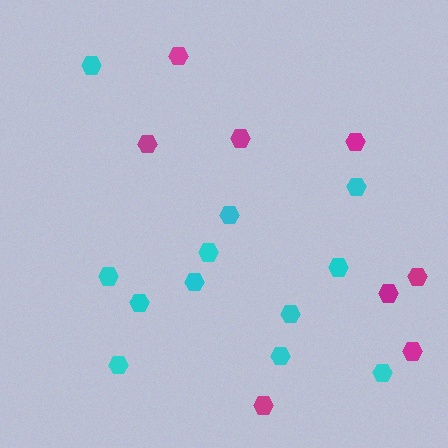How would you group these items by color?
There are 2 groups: one group of magenta hexagons (8) and one group of cyan hexagons (12).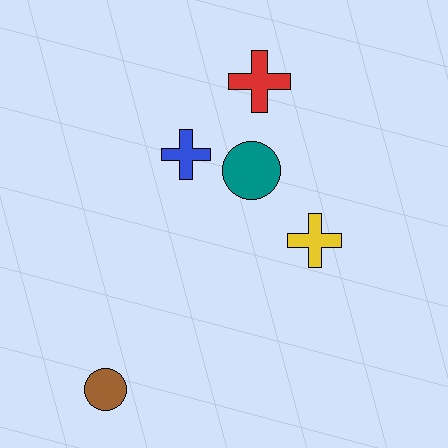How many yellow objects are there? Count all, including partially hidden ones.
There is 1 yellow object.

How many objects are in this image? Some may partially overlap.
There are 5 objects.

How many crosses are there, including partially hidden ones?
There are 3 crosses.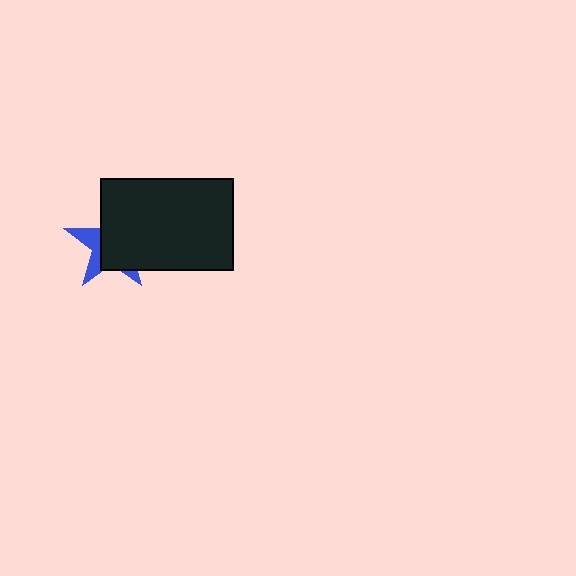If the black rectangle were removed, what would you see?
You would see the complete blue star.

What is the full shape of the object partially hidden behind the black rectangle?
The partially hidden object is a blue star.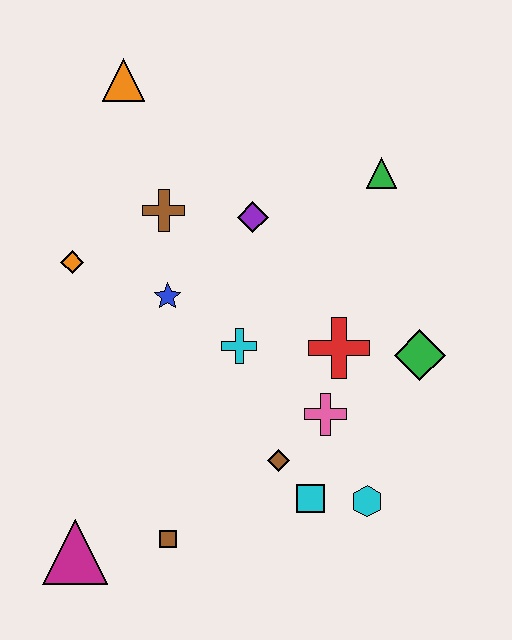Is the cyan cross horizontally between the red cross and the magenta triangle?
Yes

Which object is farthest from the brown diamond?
The orange triangle is farthest from the brown diamond.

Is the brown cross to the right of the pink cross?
No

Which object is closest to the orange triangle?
The brown cross is closest to the orange triangle.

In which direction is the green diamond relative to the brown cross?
The green diamond is to the right of the brown cross.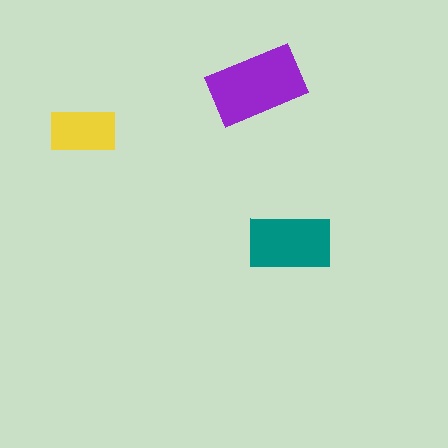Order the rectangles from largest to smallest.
the purple one, the teal one, the yellow one.